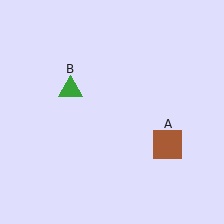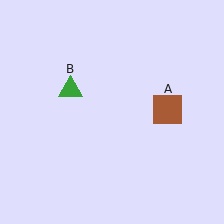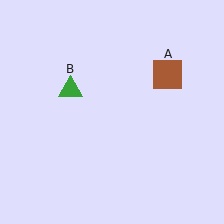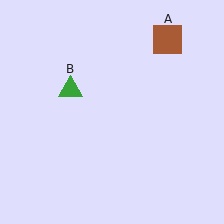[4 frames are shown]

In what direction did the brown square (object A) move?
The brown square (object A) moved up.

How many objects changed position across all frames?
1 object changed position: brown square (object A).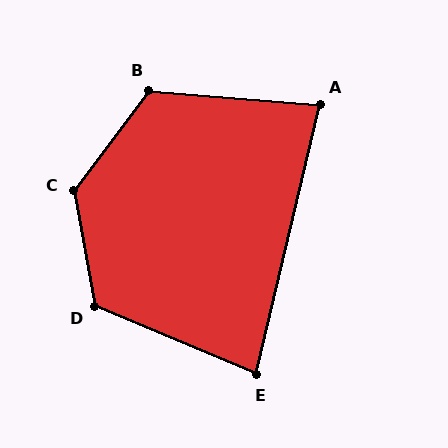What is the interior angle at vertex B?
Approximately 122 degrees (obtuse).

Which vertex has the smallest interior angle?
E, at approximately 81 degrees.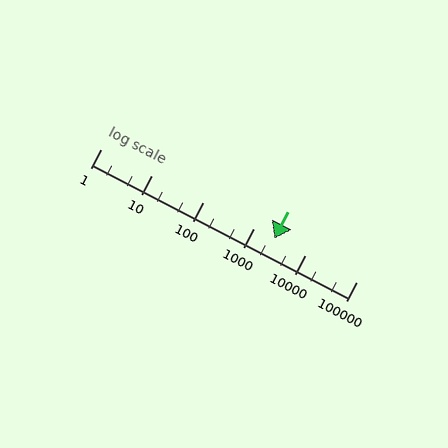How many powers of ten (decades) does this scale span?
The scale spans 5 decades, from 1 to 100000.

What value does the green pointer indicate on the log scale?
The pointer indicates approximately 2500.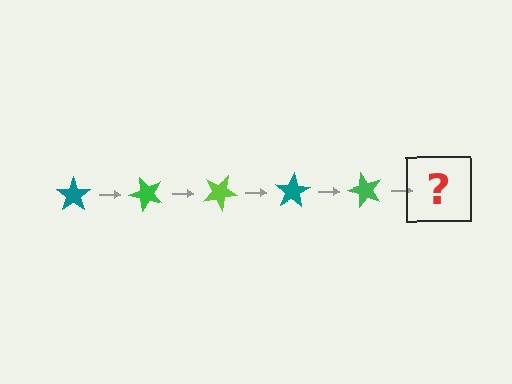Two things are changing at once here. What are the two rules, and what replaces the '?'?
The two rules are that it rotates 50 degrees each step and the color cycles through teal, green, and lime. The '?' should be a lime star, rotated 250 degrees from the start.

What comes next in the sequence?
The next element should be a lime star, rotated 250 degrees from the start.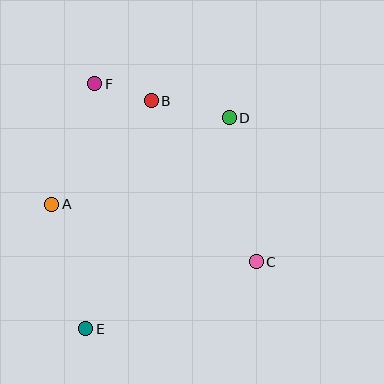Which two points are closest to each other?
Points B and F are closest to each other.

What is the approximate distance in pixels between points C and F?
The distance between C and F is approximately 240 pixels.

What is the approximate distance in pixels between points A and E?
The distance between A and E is approximately 129 pixels.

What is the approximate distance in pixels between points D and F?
The distance between D and F is approximately 138 pixels.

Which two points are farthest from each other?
Points D and E are farthest from each other.